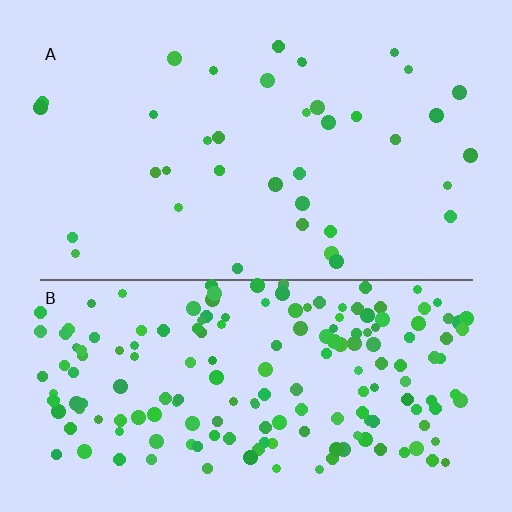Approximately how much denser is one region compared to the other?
Approximately 4.7× — region B over region A.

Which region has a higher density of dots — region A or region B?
B (the bottom).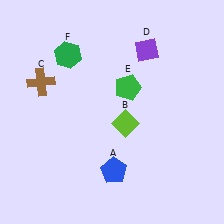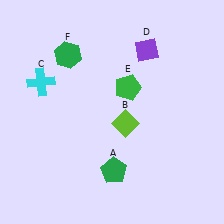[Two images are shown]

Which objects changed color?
A changed from blue to green. C changed from brown to cyan.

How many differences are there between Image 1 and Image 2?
There are 2 differences between the two images.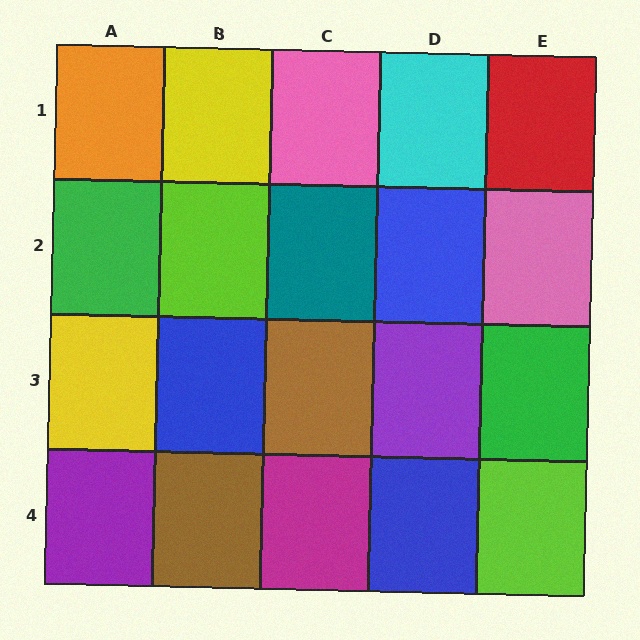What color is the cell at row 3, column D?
Purple.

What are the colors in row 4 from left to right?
Purple, brown, magenta, blue, lime.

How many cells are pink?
2 cells are pink.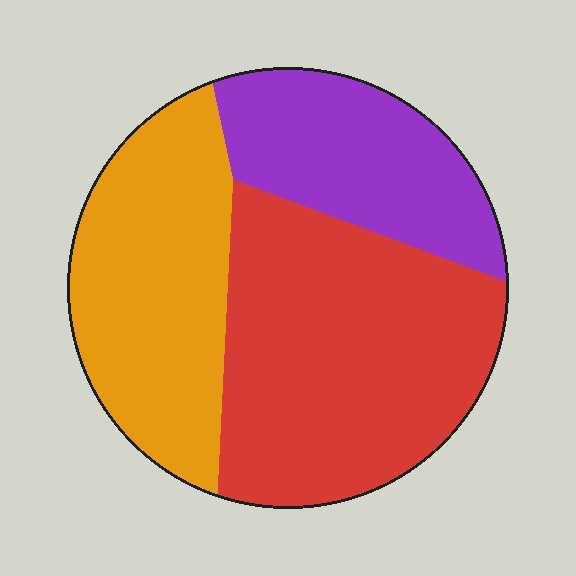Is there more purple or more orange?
Orange.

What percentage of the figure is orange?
Orange covers about 30% of the figure.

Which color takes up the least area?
Purple, at roughly 25%.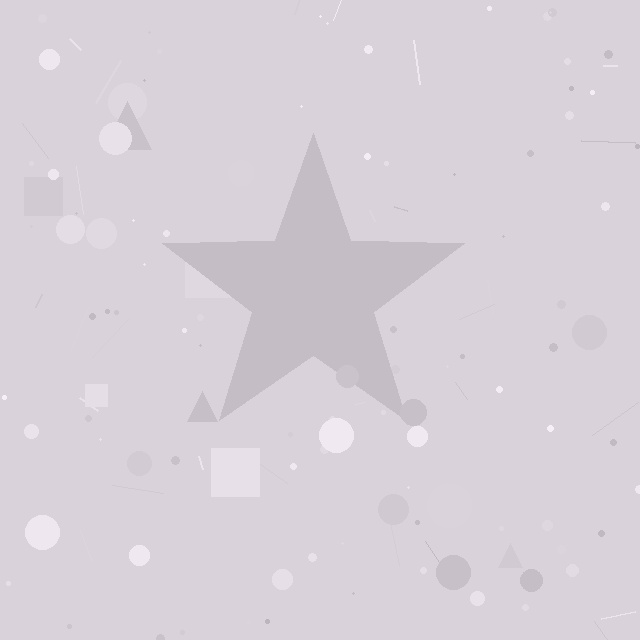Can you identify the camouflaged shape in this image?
The camouflaged shape is a star.